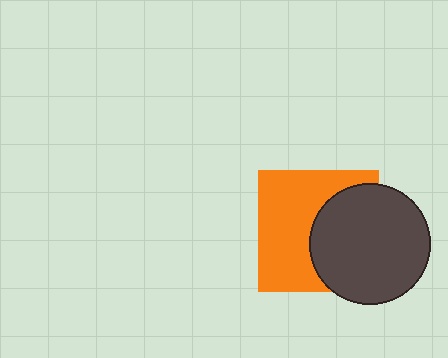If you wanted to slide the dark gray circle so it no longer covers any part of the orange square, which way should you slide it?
Slide it right — that is the most direct way to separate the two shapes.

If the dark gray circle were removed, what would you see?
You would see the complete orange square.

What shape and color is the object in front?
The object in front is a dark gray circle.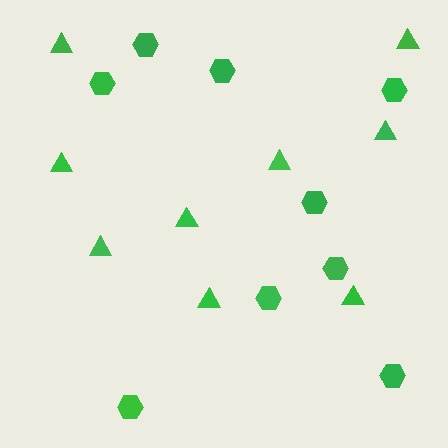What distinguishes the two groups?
There are 2 groups: one group of hexagons (9) and one group of triangles (9).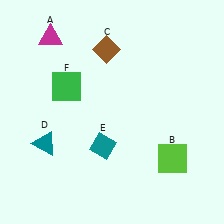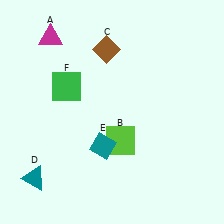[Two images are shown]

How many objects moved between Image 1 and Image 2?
2 objects moved between the two images.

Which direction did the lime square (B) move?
The lime square (B) moved left.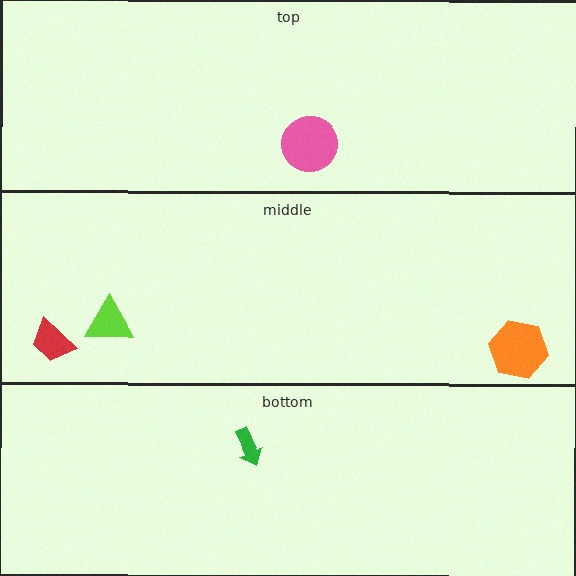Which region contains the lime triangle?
The middle region.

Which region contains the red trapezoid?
The middle region.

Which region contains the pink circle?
The top region.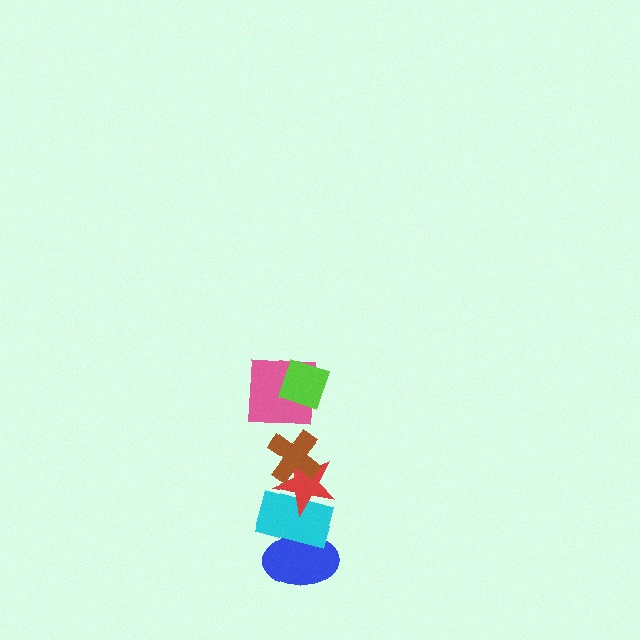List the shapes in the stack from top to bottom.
From top to bottom: the lime diamond, the pink square, the brown cross, the red star, the cyan rectangle, the blue ellipse.